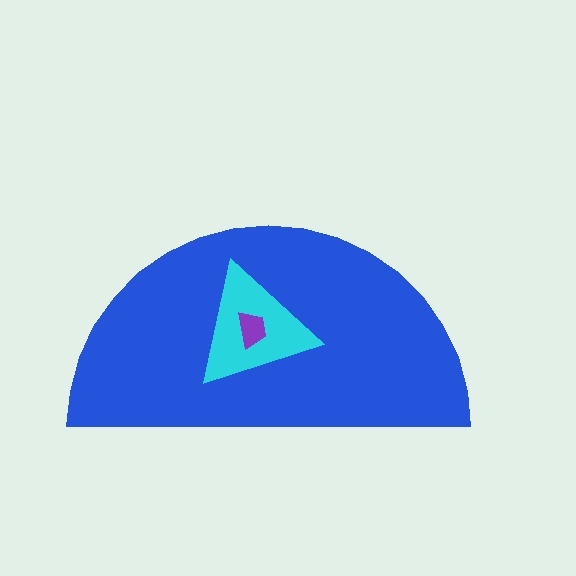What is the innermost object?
The purple trapezoid.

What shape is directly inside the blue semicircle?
The cyan triangle.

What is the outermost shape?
The blue semicircle.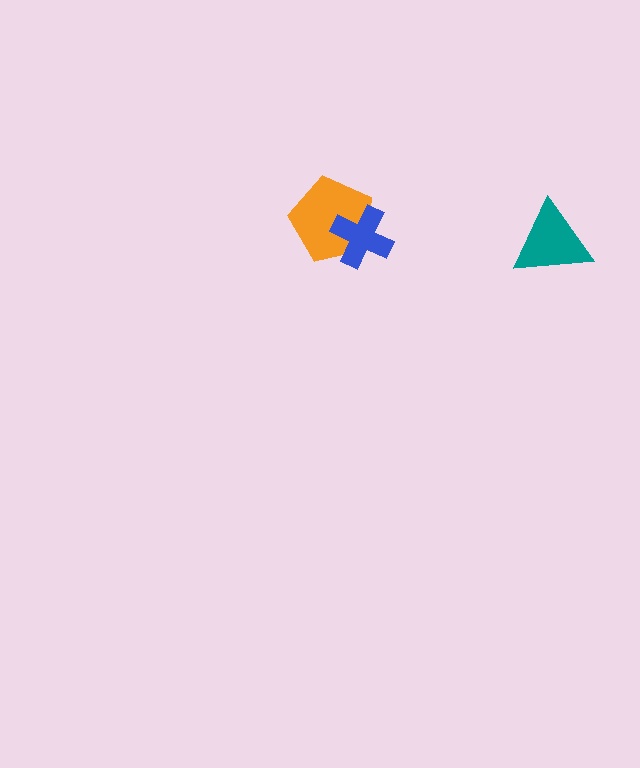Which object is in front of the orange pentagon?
The blue cross is in front of the orange pentagon.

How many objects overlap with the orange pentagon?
1 object overlaps with the orange pentagon.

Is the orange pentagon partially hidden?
Yes, it is partially covered by another shape.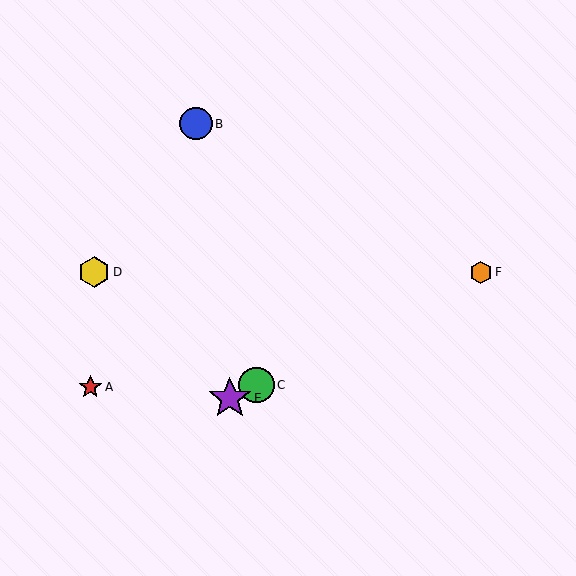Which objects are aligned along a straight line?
Objects C, E, F are aligned along a straight line.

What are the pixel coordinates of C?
Object C is at (256, 385).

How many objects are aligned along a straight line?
3 objects (C, E, F) are aligned along a straight line.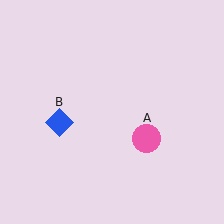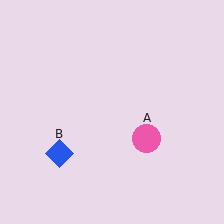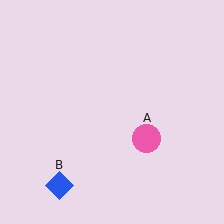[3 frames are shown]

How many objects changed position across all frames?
1 object changed position: blue diamond (object B).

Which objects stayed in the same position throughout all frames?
Pink circle (object A) remained stationary.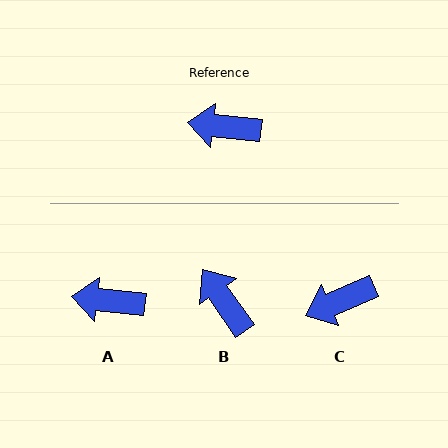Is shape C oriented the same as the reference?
No, it is off by about 30 degrees.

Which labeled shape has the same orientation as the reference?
A.